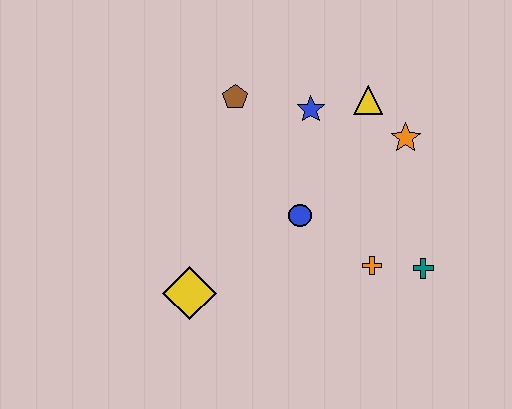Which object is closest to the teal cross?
The orange cross is closest to the teal cross.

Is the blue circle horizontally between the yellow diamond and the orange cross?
Yes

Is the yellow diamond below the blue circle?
Yes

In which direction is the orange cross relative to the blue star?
The orange cross is below the blue star.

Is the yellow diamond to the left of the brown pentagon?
Yes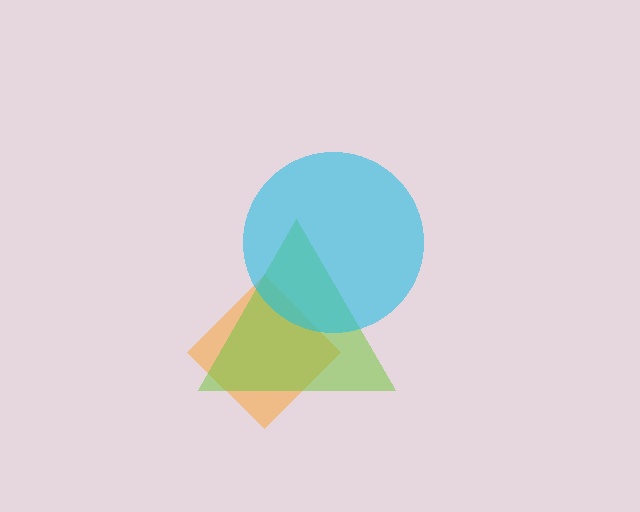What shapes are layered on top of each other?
The layered shapes are: an orange diamond, a lime triangle, a cyan circle.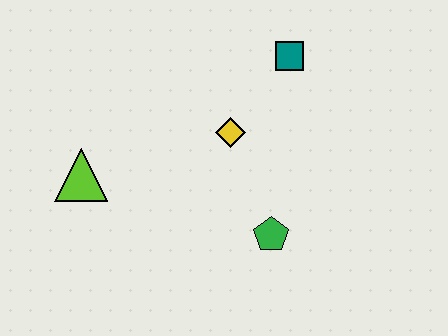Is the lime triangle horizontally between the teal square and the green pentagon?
No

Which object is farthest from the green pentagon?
The lime triangle is farthest from the green pentagon.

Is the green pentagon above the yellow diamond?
No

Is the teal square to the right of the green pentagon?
Yes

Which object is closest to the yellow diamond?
The teal square is closest to the yellow diamond.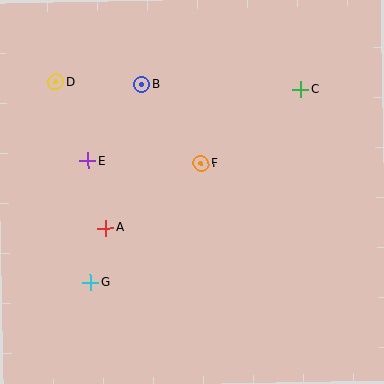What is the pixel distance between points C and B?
The distance between C and B is 159 pixels.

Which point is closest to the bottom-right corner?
Point F is closest to the bottom-right corner.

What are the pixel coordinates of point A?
Point A is at (105, 228).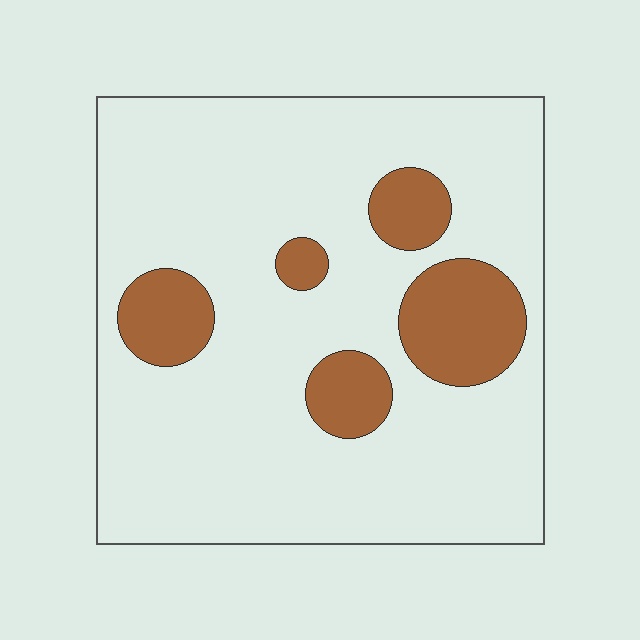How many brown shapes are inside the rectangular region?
5.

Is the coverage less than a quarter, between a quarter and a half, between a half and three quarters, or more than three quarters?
Less than a quarter.